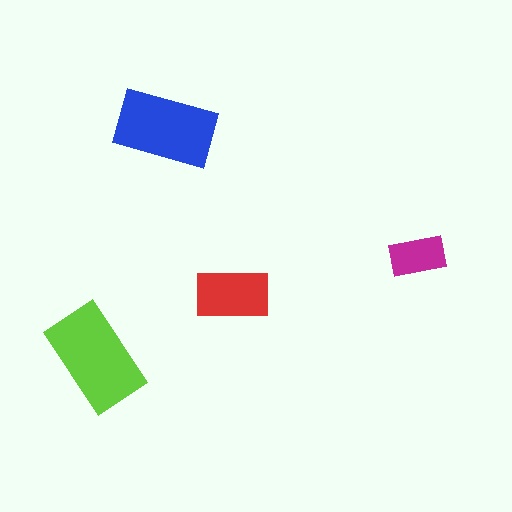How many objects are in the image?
There are 4 objects in the image.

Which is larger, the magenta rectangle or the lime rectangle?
The lime one.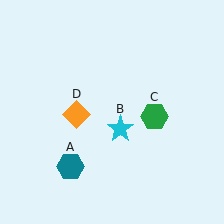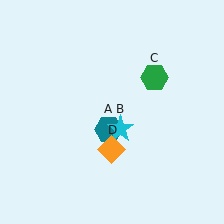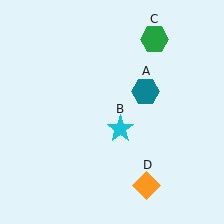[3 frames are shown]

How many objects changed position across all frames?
3 objects changed position: teal hexagon (object A), green hexagon (object C), orange diamond (object D).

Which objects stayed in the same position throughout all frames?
Cyan star (object B) remained stationary.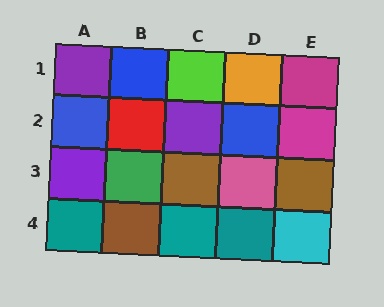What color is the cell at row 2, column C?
Purple.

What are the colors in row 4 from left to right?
Teal, brown, teal, teal, cyan.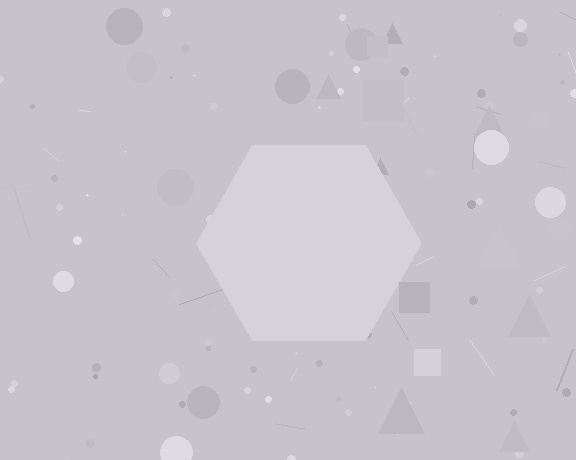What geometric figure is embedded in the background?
A hexagon is embedded in the background.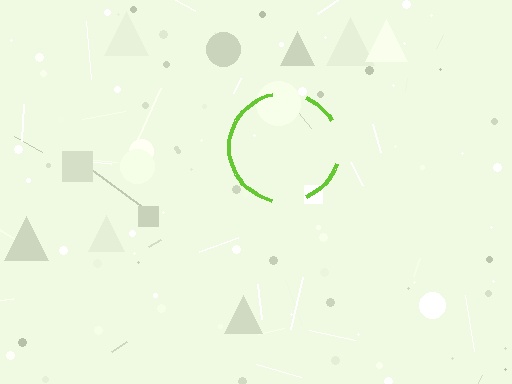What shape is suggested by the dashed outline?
The dashed outline suggests a circle.